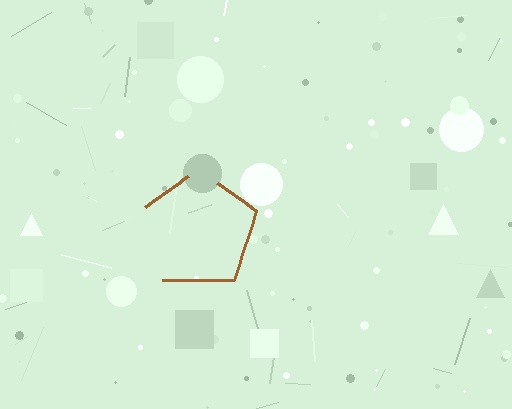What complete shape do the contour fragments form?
The contour fragments form a pentagon.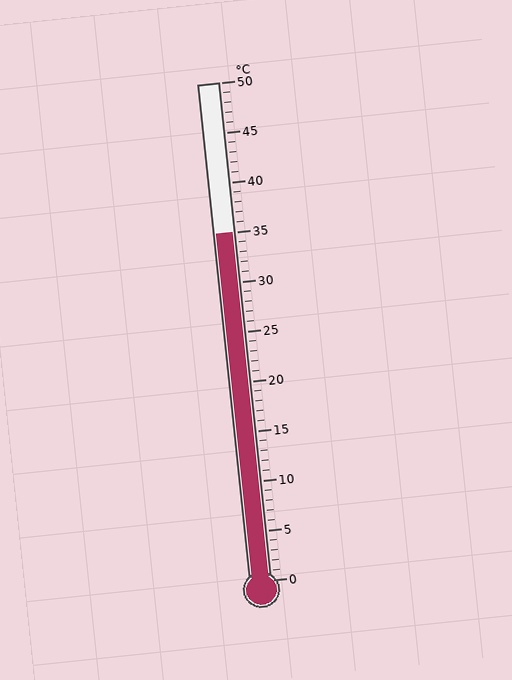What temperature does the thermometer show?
The thermometer shows approximately 35°C.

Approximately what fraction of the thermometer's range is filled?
The thermometer is filled to approximately 70% of its range.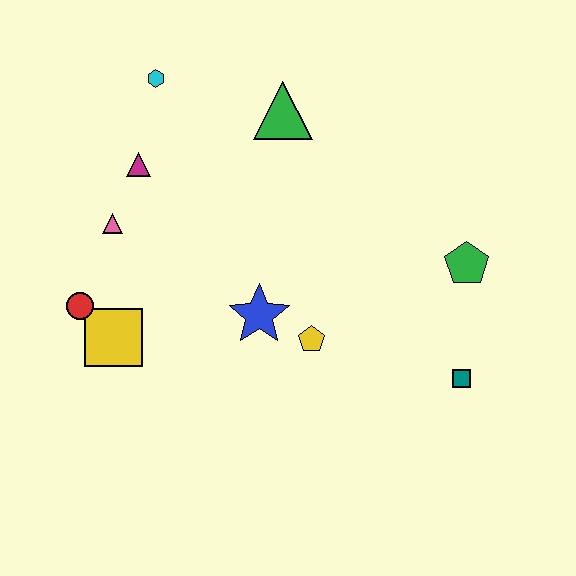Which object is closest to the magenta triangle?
The pink triangle is closest to the magenta triangle.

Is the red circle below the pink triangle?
Yes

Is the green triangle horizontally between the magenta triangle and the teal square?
Yes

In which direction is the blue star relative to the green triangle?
The blue star is below the green triangle.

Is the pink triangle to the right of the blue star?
No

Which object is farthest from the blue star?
The cyan hexagon is farthest from the blue star.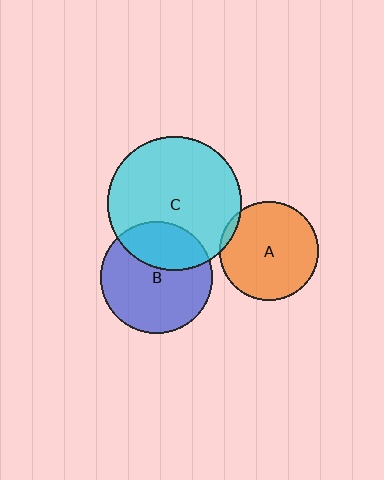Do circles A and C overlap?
Yes.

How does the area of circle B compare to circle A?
Approximately 1.3 times.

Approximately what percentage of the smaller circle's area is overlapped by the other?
Approximately 5%.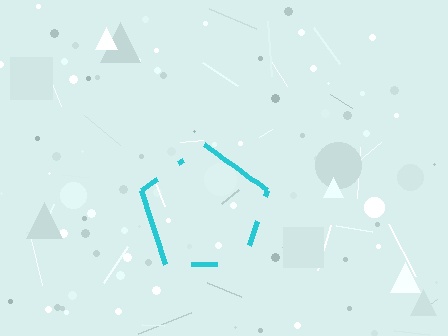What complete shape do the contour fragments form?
The contour fragments form a pentagon.